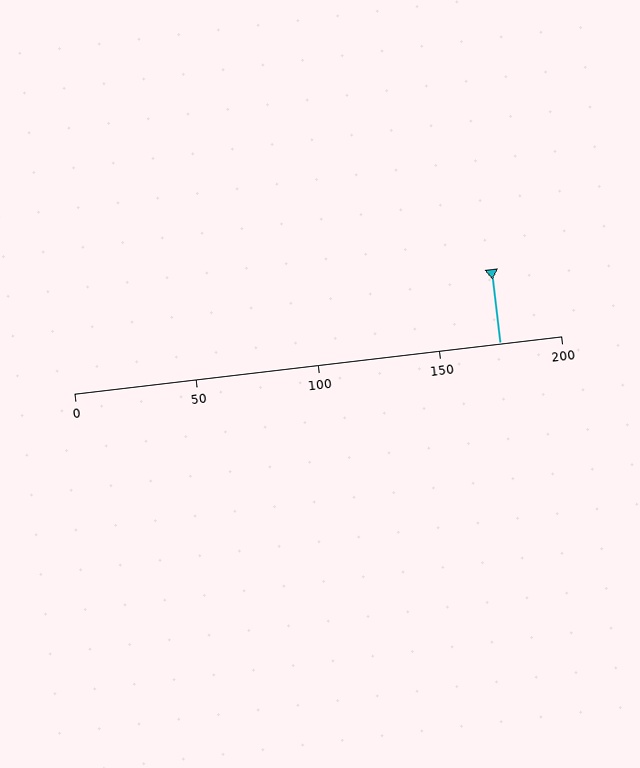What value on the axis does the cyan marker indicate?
The marker indicates approximately 175.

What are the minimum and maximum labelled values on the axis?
The axis runs from 0 to 200.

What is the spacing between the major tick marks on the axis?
The major ticks are spaced 50 apart.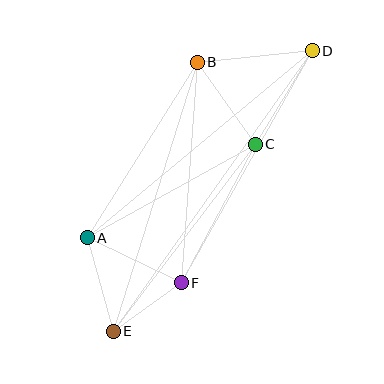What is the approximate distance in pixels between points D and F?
The distance between D and F is approximately 266 pixels.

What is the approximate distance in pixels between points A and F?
The distance between A and F is approximately 104 pixels.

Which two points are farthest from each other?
Points D and E are farthest from each other.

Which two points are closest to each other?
Points E and F are closest to each other.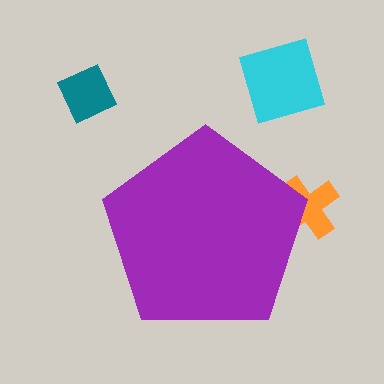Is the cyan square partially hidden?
No, the cyan square is fully visible.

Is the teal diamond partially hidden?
No, the teal diamond is fully visible.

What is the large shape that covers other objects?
A purple pentagon.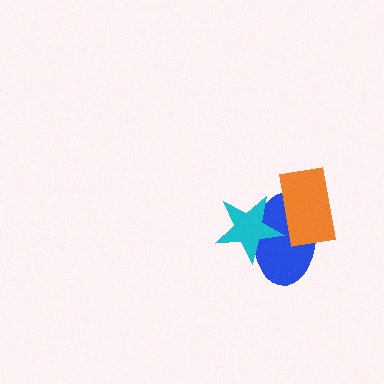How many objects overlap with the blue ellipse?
2 objects overlap with the blue ellipse.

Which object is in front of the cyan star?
The orange rectangle is in front of the cyan star.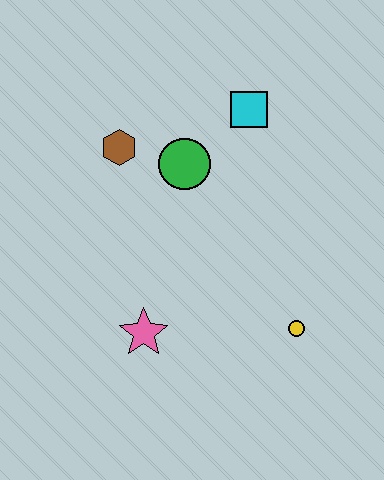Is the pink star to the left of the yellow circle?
Yes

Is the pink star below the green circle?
Yes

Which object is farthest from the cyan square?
The pink star is farthest from the cyan square.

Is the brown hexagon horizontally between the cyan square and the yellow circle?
No